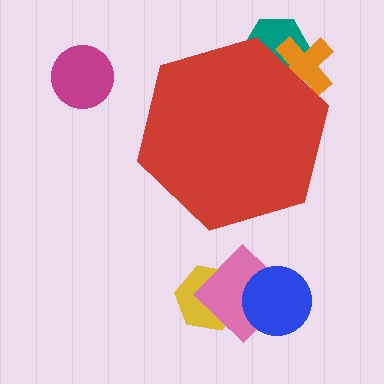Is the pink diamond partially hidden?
No, the pink diamond is fully visible.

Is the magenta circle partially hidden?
No, the magenta circle is fully visible.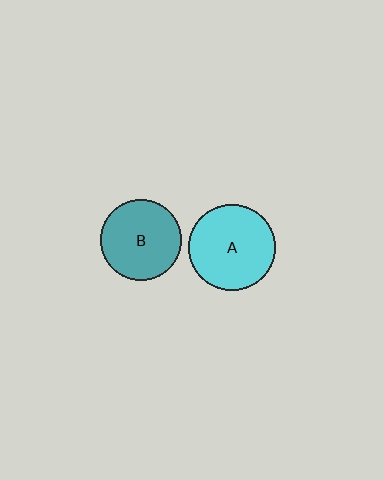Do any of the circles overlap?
No, none of the circles overlap.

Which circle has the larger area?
Circle A (cyan).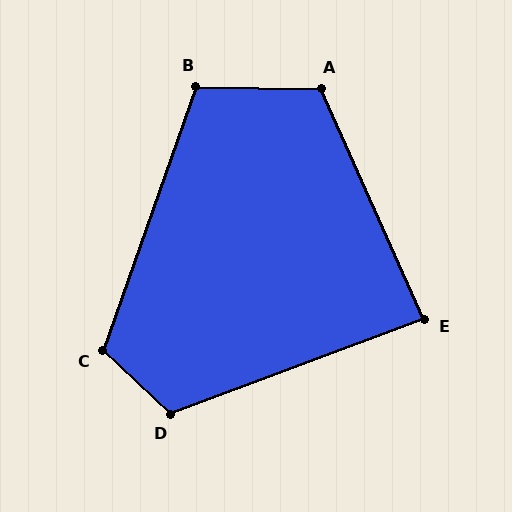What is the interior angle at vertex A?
Approximately 115 degrees (obtuse).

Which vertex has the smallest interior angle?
E, at approximately 86 degrees.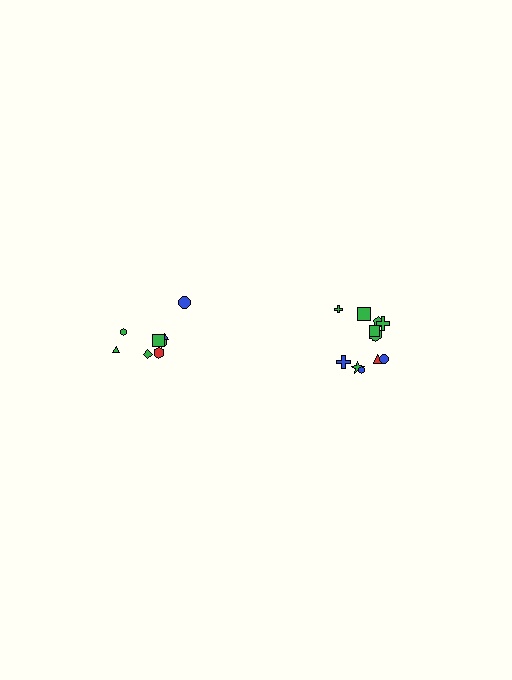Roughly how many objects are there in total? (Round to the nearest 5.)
Roughly 20 objects in total.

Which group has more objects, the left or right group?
The right group.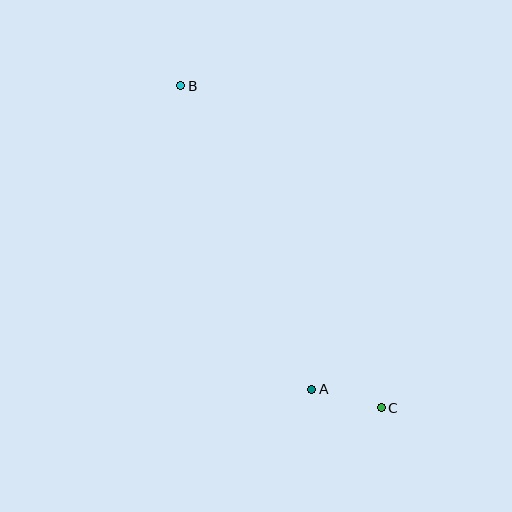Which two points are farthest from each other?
Points B and C are farthest from each other.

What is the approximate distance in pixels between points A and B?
The distance between A and B is approximately 331 pixels.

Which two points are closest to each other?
Points A and C are closest to each other.